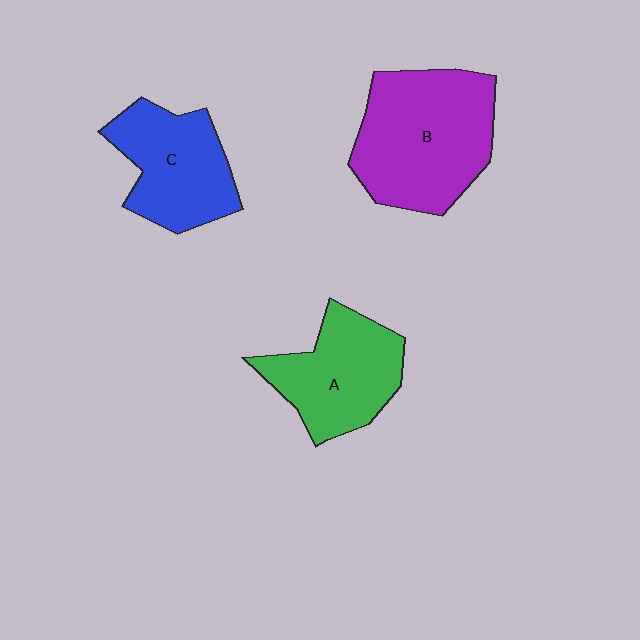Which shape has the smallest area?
Shape C (blue).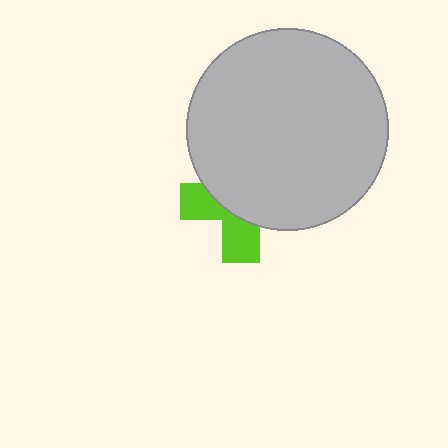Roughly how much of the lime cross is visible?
A small part of it is visible (roughly 38%).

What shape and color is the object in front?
The object in front is a light gray circle.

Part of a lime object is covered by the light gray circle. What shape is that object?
It is a cross.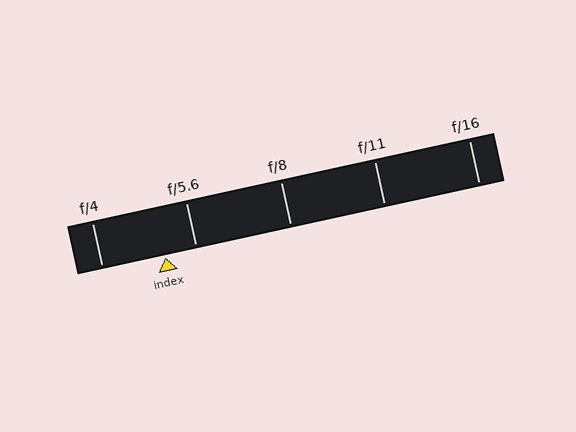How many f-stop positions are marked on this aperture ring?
There are 5 f-stop positions marked.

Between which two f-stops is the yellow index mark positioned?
The index mark is between f/4 and f/5.6.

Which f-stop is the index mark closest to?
The index mark is closest to f/5.6.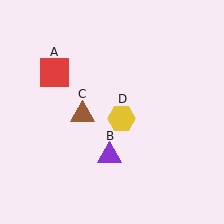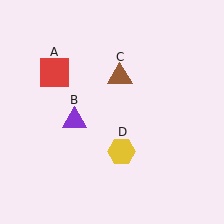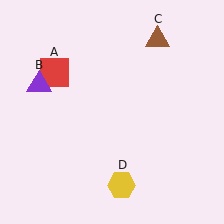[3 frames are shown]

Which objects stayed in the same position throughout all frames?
Red square (object A) remained stationary.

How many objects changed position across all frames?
3 objects changed position: purple triangle (object B), brown triangle (object C), yellow hexagon (object D).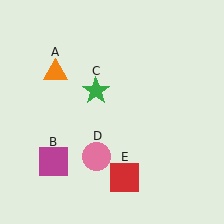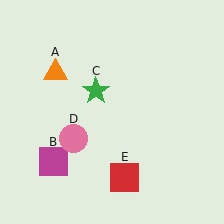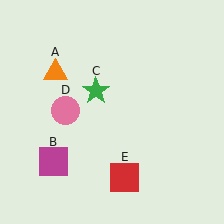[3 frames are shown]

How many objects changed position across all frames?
1 object changed position: pink circle (object D).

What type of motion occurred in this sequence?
The pink circle (object D) rotated clockwise around the center of the scene.